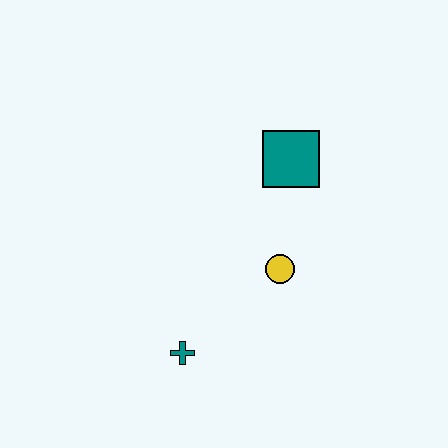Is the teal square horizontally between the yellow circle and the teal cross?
No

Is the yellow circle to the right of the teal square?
No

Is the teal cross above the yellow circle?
No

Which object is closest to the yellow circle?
The teal square is closest to the yellow circle.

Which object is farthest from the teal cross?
The teal square is farthest from the teal cross.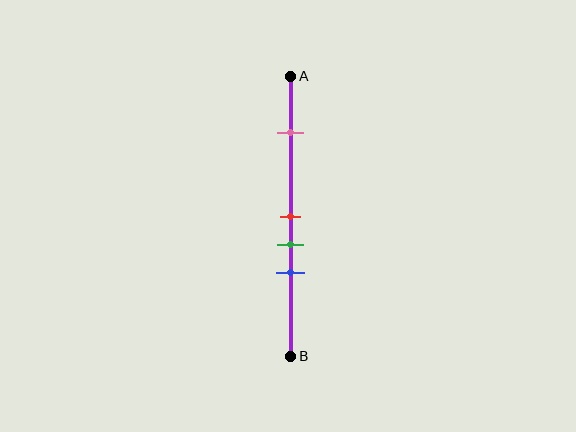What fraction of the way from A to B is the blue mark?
The blue mark is approximately 70% (0.7) of the way from A to B.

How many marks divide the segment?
There are 4 marks dividing the segment.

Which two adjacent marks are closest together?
The red and green marks are the closest adjacent pair.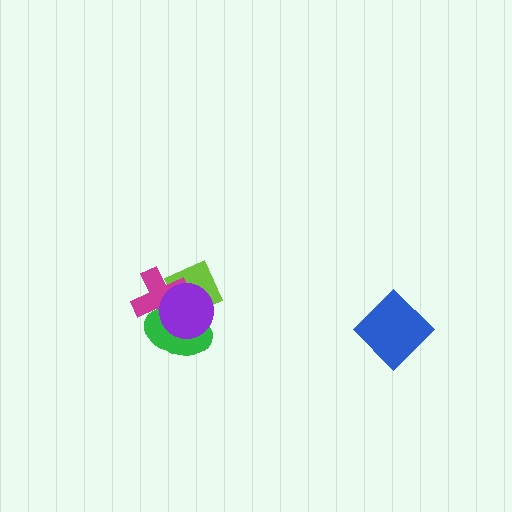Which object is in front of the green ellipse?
The purple circle is in front of the green ellipse.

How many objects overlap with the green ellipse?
3 objects overlap with the green ellipse.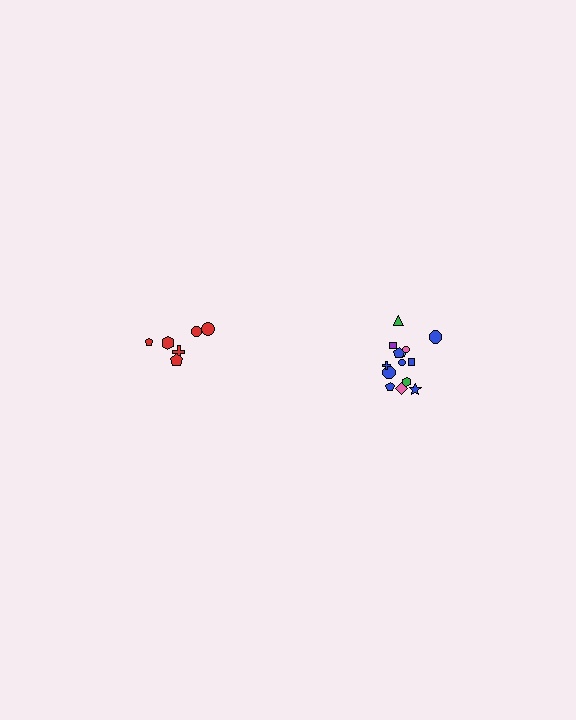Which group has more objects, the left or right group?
The right group.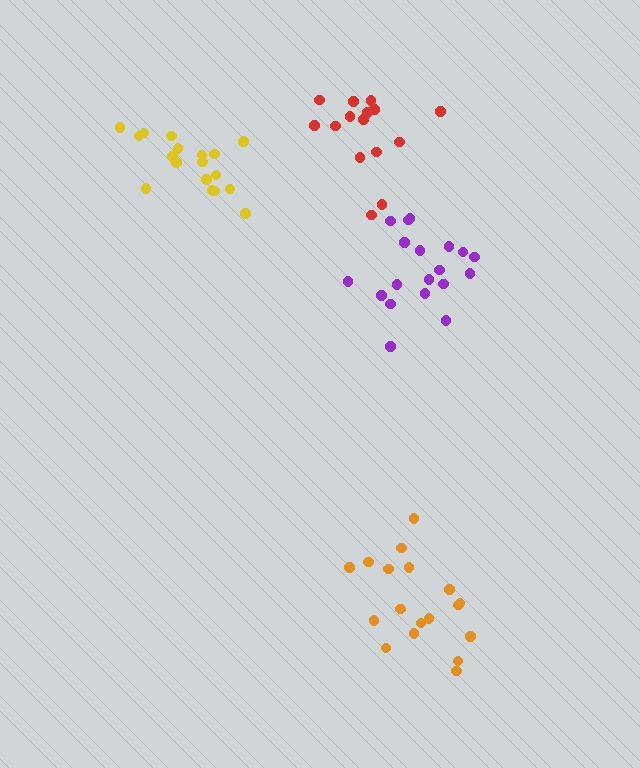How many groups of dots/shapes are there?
There are 4 groups.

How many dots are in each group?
Group 1: 18 dots, Group 2: 15 dots, Group 3: 19 dots, Group 4: 19 dots (71 total).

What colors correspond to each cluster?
The clusters are colored: orange, red, yellow, purple.